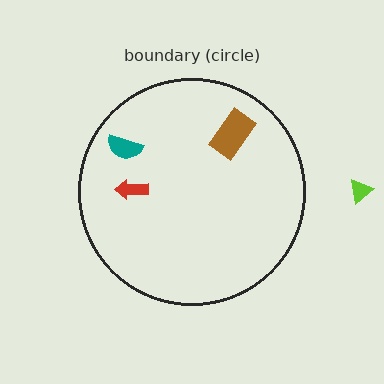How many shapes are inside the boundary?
3 inside, 1 outside.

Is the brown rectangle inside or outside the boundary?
Inside.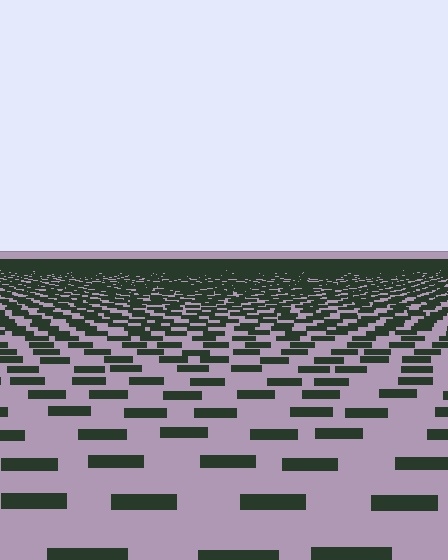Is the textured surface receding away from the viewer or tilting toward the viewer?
The surface is receding away from the viewer. Texture elements get smaller and denser toward the top.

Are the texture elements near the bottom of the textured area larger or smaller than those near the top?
Larger. Near the bottom, elements are closer to the viewer and appear at a bigger on-screen size.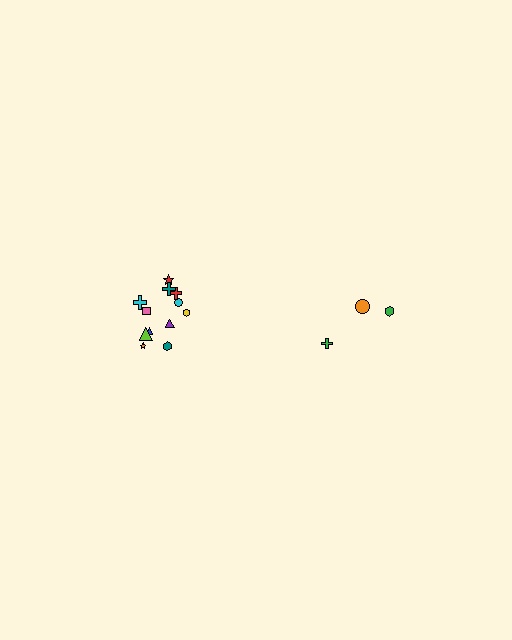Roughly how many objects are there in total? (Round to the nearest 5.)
Roughly 15 objects in total.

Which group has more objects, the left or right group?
The left group.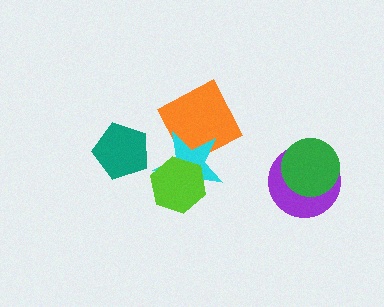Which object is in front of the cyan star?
The lime hexagon is in front of the cyan star.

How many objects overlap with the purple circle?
1 object overlaps with the purple circle.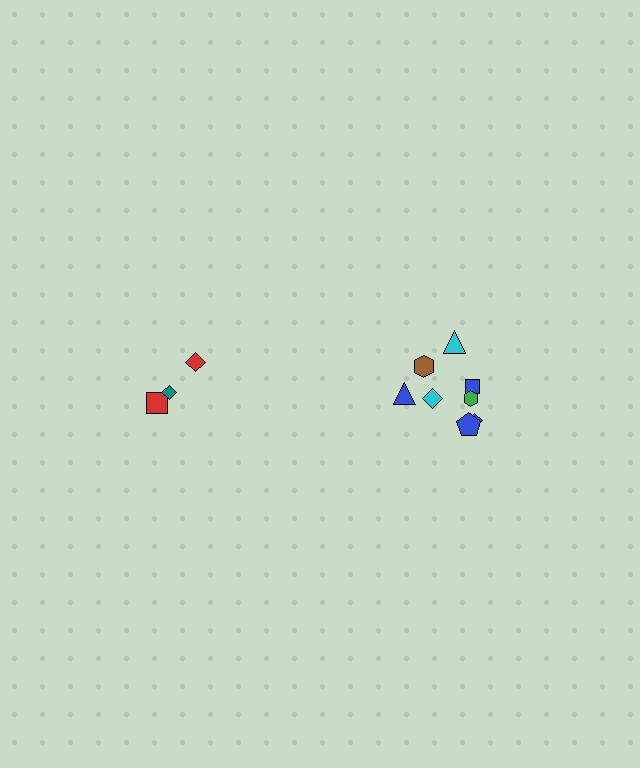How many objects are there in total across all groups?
There are 11 objects.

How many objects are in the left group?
There are 3 objects.